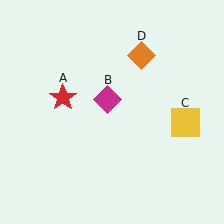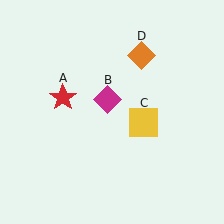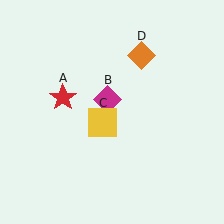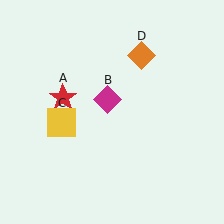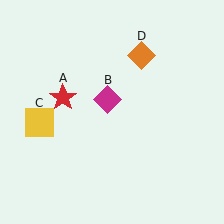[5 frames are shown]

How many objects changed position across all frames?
1 object changed position: yellow square (object C).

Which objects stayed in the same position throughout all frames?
Red star (object A) and magenta diamond (object B) and orange diamond (object D) remained stationary.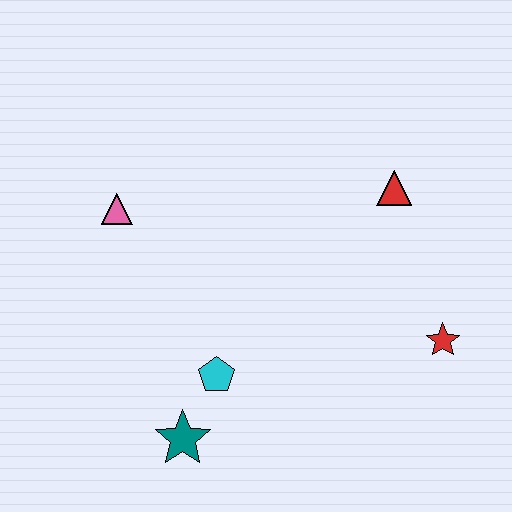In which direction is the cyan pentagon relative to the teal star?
The cyan pentagon is above the teal star.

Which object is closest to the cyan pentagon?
The teal star is closest to the cyan pentagon.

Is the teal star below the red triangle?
Yes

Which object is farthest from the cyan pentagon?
The red triangle is farthest from the cyan pentagon.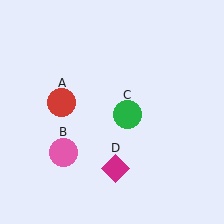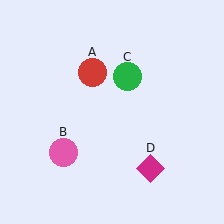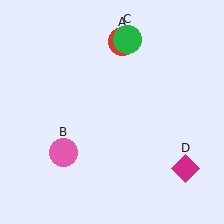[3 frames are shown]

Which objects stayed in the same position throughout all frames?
Pink circle (object B) remained stationary.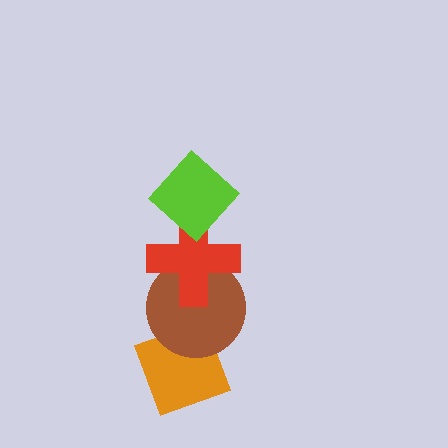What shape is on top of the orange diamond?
The brown circle is on top of the orange diamond.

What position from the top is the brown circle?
The brown circle is 3rd from the top.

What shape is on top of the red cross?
The lime diamond is on top of the red cross.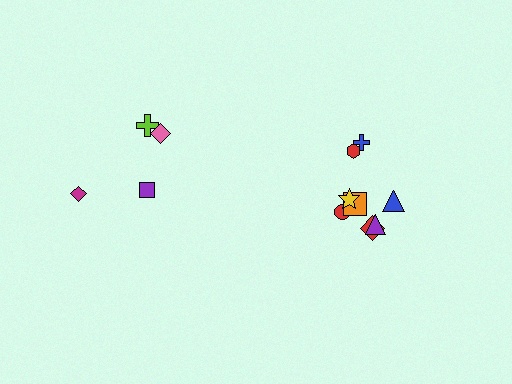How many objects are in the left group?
There are 4 objects.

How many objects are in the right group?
There are 8 objects.